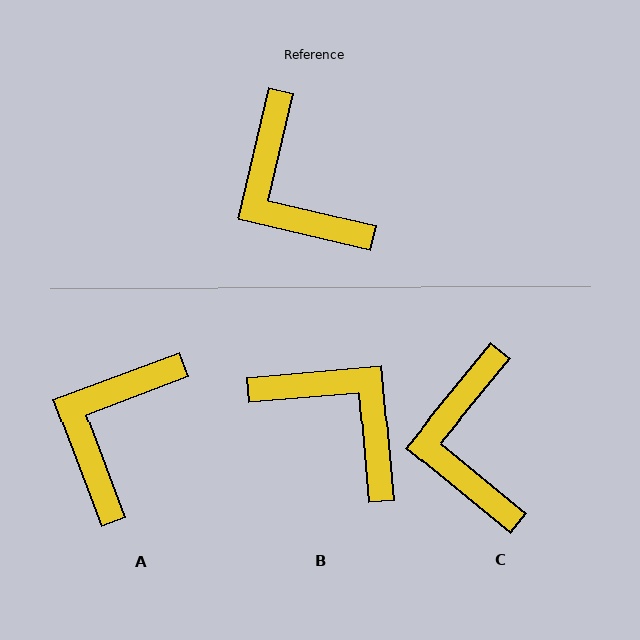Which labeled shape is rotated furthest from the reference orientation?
B, about 162 degrees away.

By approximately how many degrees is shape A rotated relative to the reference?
Approximately 56 degrees clockwise.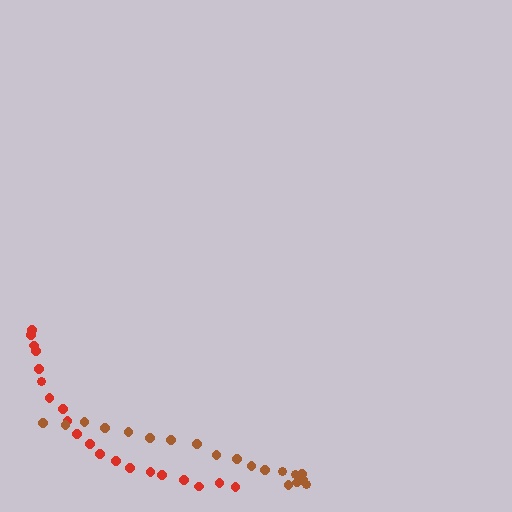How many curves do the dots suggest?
There are 2 distinct paths.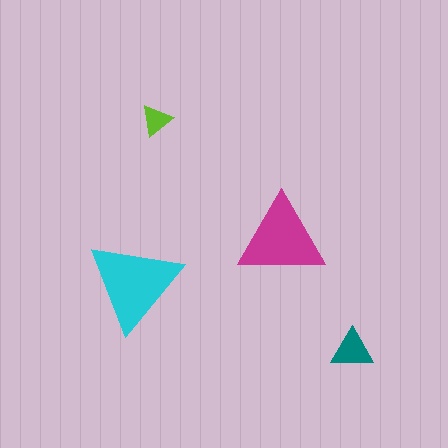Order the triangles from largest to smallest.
the cyan one, the magenta one, the teal one, the lime one.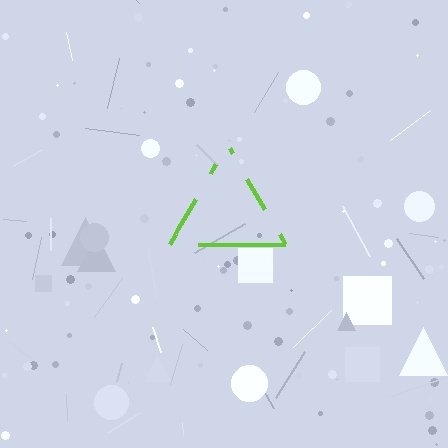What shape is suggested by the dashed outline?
The dashed outline suggests a triangle.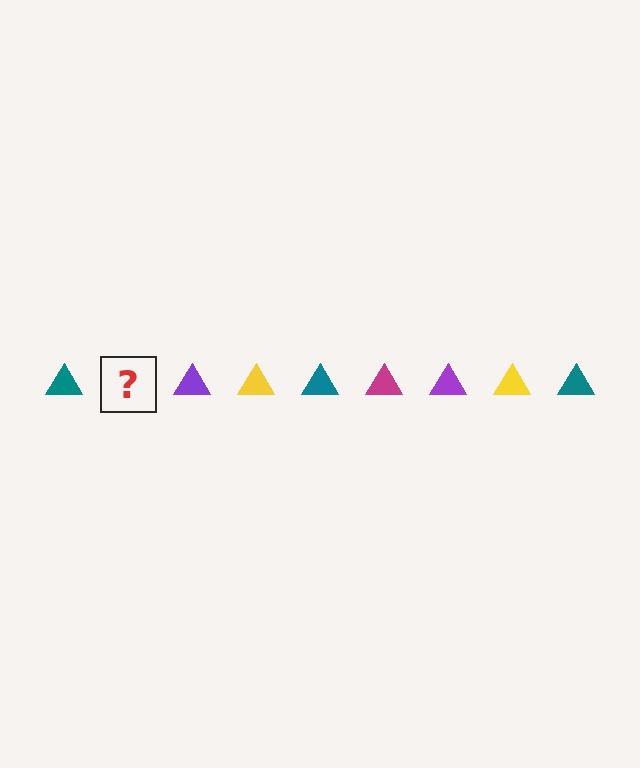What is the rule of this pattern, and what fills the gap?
The rule is that the pattern cycles through teal, magenta, purple, yellow triangles. The gap should be filled with a magenta triangle.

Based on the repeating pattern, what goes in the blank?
The blank should be a magenta triangle.